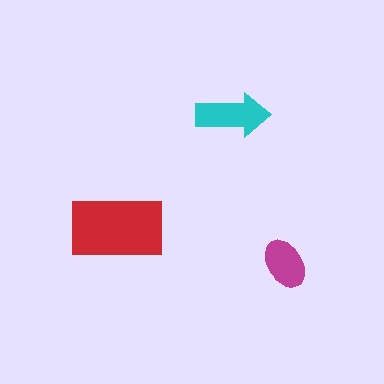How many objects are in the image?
There are 3 objects in the image.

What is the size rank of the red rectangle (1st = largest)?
1st.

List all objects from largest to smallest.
The red rectangle, the cyan arrow, the magenta ellipse.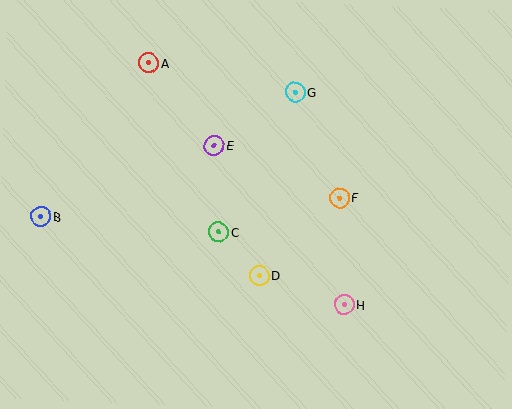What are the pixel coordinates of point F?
Point F is at (340, 198).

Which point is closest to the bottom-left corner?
Point B is closest to the bottom-left corner.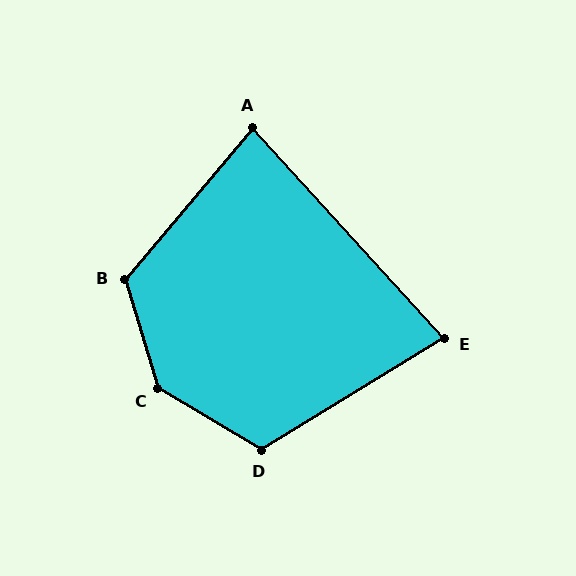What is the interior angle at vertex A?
Approximately 83 degrees (acute).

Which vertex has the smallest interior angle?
E, at approximately 79 degrees.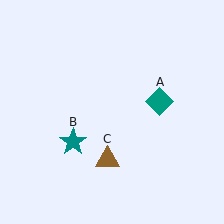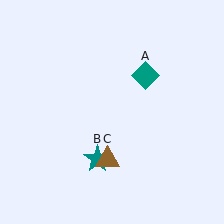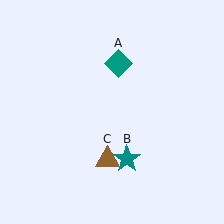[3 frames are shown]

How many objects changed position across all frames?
2 objects changed position: teal diamond (object A), teal star (object B).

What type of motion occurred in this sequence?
The teal diamond (object A), teal star (object B) rotated counterclockwise around the center of the scene.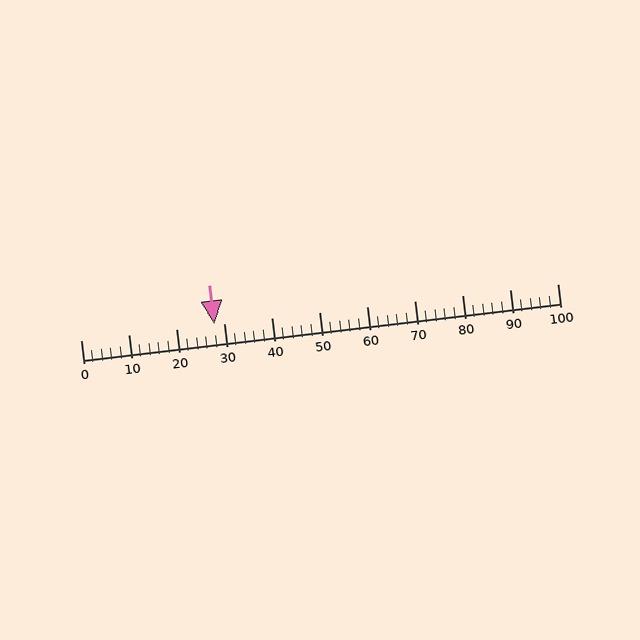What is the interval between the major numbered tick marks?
The major tick marks are spaced 10 units apart.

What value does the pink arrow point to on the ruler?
The pink arrow points to approximately 28.